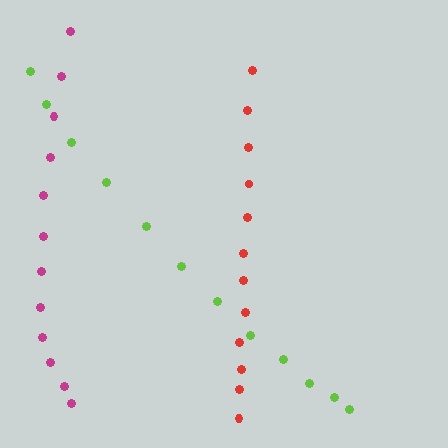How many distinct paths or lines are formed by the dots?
There are 3 distinct paths.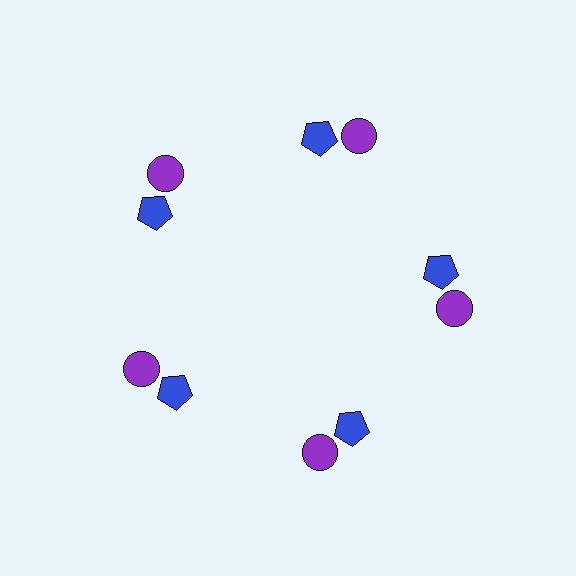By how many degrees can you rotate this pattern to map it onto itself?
The pattern maps onto itself every 72 degrees of rotation.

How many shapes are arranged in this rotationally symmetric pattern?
There are 10 shapes, arranged in 5 groups of 2.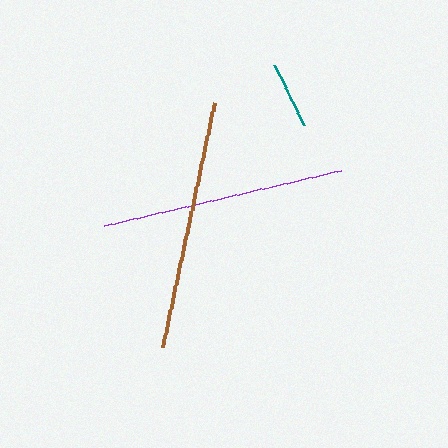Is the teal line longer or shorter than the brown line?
The brown line is longer than the teal line.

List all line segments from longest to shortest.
From longest to shortest: brown, purple, teal.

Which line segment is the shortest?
The teal line is the shortest at approximately 68 pixels.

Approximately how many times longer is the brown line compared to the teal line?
The brown line is approximately 3.7 times the length of the teal line.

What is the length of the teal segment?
The teal segment is approximately 68 pixels long.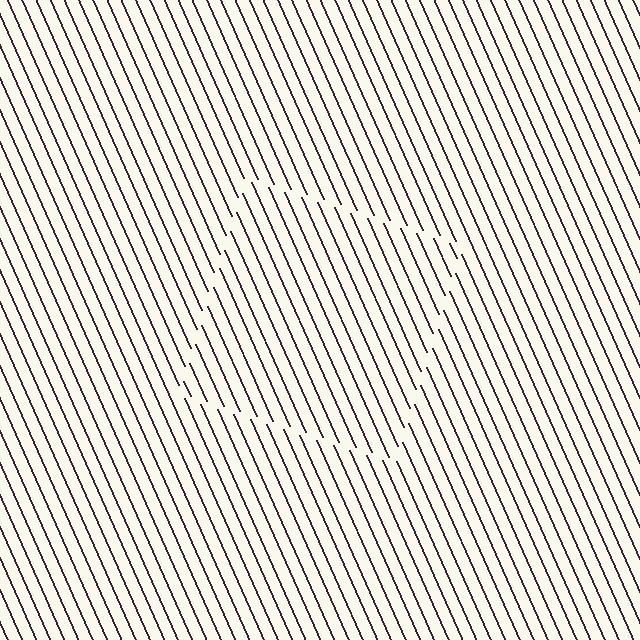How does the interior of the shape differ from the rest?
The interior of the shape contains the same grating, shifted by half a period — the contour is defined by the phase discontinuity where line-ends from the inner and outer gratings abut.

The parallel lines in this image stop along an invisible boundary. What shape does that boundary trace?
An illusory square. The interior of the shape contains the same grating, shifted by half a period — the contour is defined by the phase discontinuity where line-ends from the inner and outer gratings abut.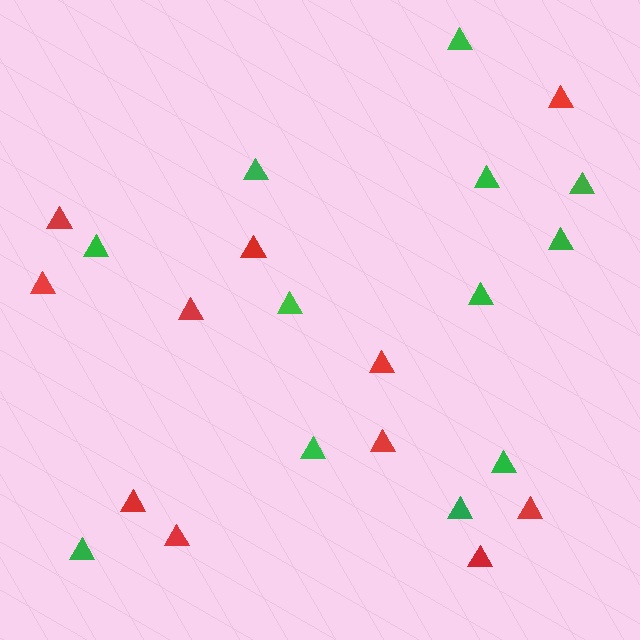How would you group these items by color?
There are 2 groups: one group of red triangles (11) and one group of green triangles (12).